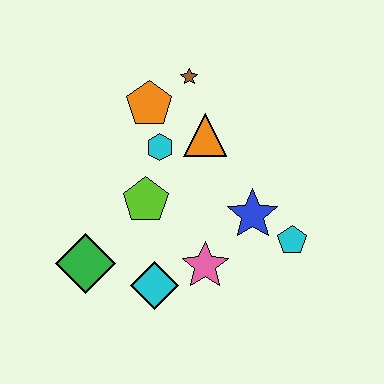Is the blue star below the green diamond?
No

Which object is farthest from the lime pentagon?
The cyan pentagon is farthest from the lime pentagon.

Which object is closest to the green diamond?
The cyan diamond is closest to the green diamond.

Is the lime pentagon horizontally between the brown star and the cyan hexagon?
No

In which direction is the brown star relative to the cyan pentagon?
The brown star is above the cyan pentagon.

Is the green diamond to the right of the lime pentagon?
No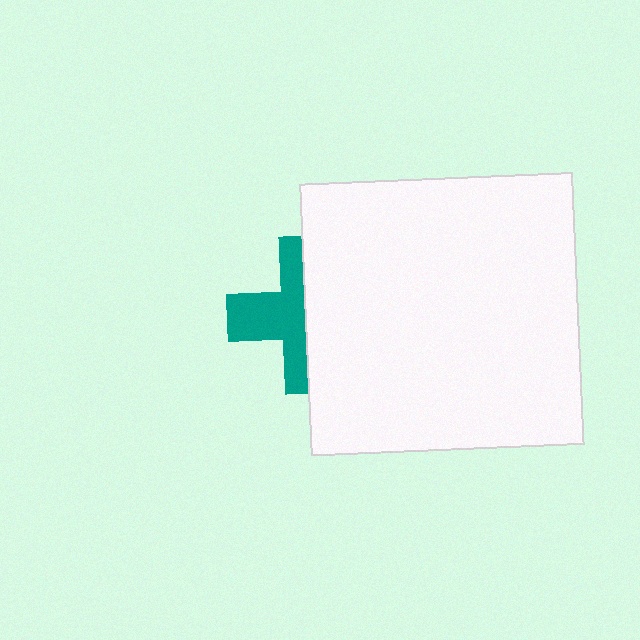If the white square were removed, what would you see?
You would see the complete teal cross.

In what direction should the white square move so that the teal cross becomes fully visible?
The white square should move right. That is the shortest direction to clear the overlap and leave the teal cross fully visible.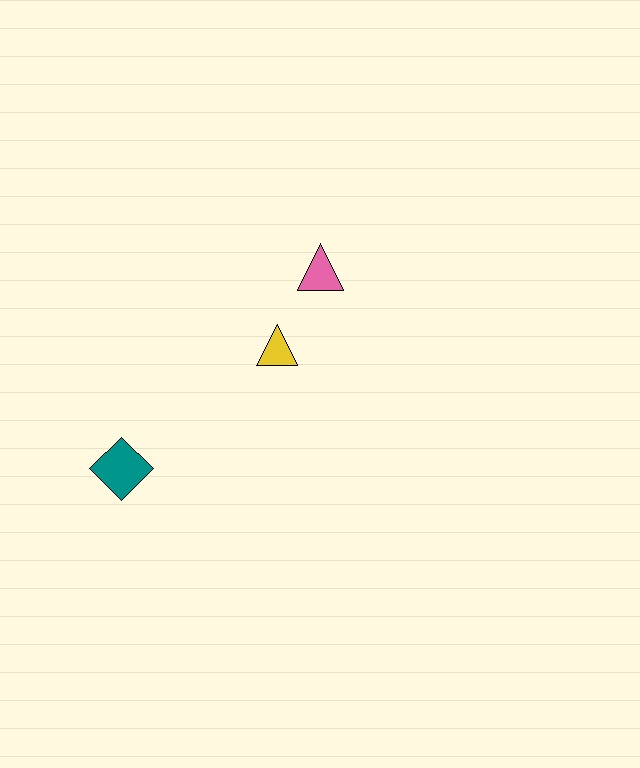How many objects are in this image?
There are 3 objects.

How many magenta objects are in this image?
There are no magenta objects.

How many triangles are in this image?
There are 2 triangles.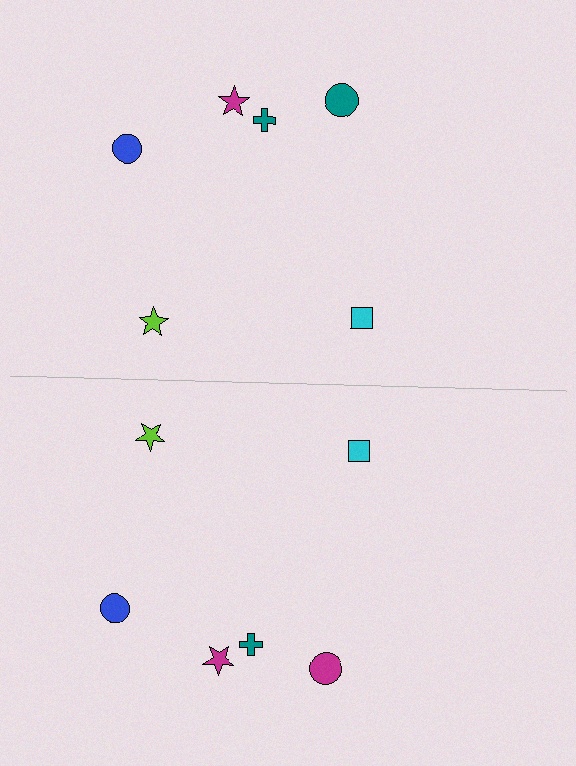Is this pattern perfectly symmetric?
No, the pattern is not perfectly symmetric. The magenta circle on the bottom side breaks the symmetry — its mirror counterpart is teal.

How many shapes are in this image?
There are 12 shapes in this image.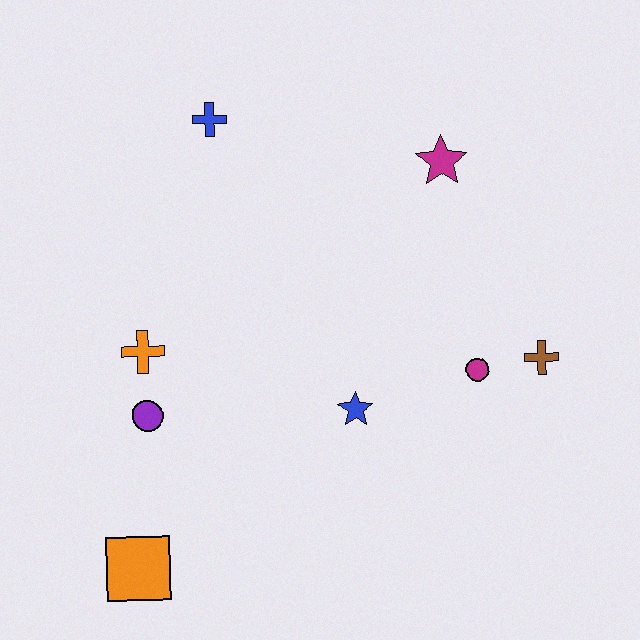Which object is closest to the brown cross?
The magenta circle is closest to the brown cross.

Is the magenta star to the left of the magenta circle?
Yes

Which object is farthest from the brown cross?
The orange square is farthest from the brown cross.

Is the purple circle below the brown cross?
Yes